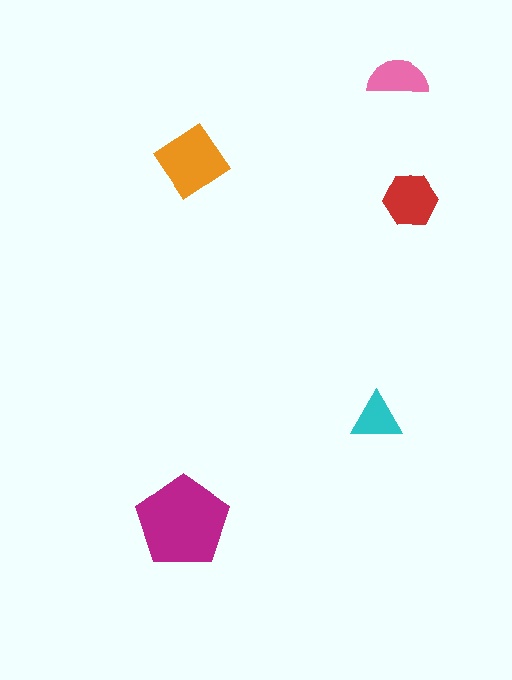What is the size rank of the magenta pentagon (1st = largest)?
1st.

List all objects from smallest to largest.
The cyan triangle, the pink semicircle, the red hexagon, the orange diamond, the magenta pentagon.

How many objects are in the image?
There are 5 objects in the image.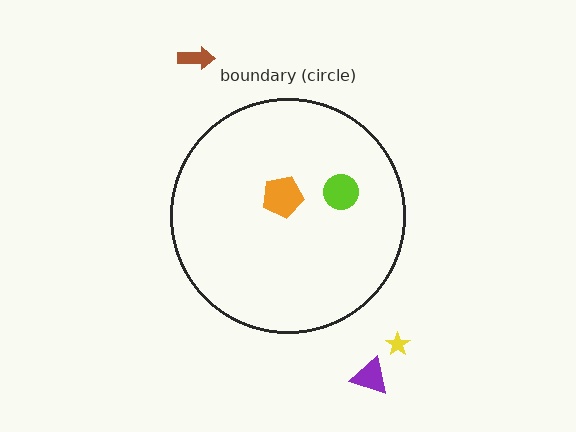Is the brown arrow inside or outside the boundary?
Outside.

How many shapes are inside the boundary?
2 inside, 3 outside.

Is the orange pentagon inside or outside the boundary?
Inside.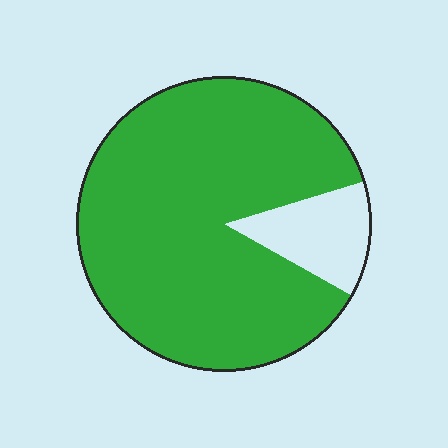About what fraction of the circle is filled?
About seven eighths (7/8).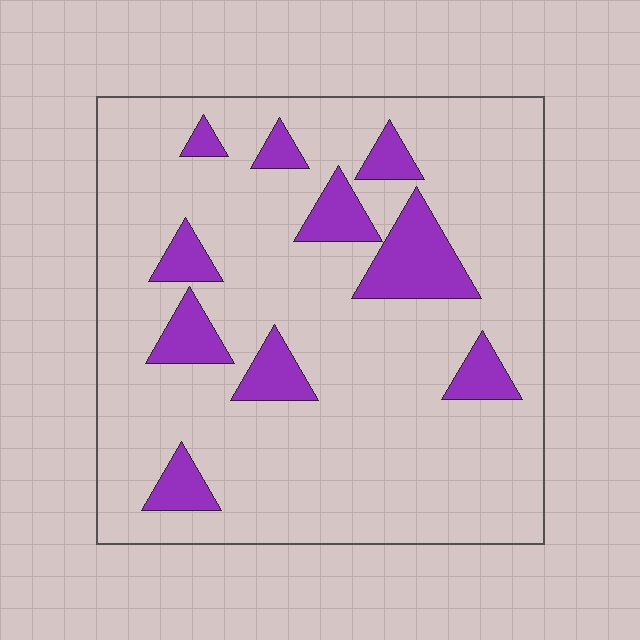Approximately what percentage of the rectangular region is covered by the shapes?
Approximately 15%.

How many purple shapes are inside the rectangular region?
10.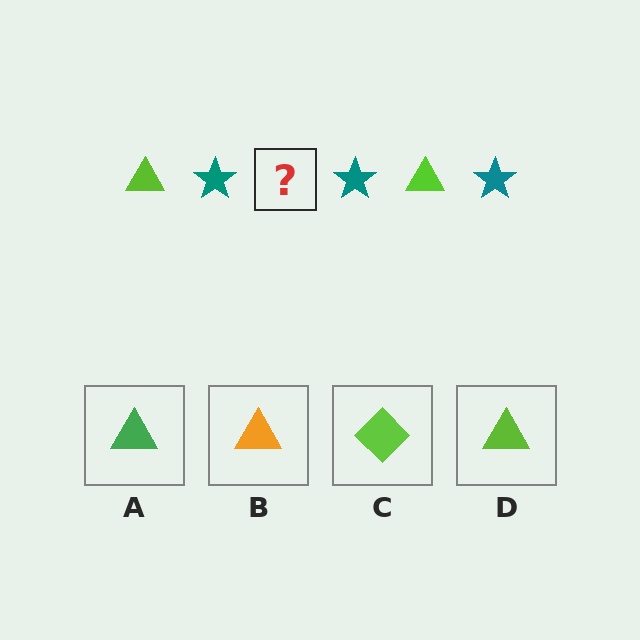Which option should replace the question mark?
Option D.